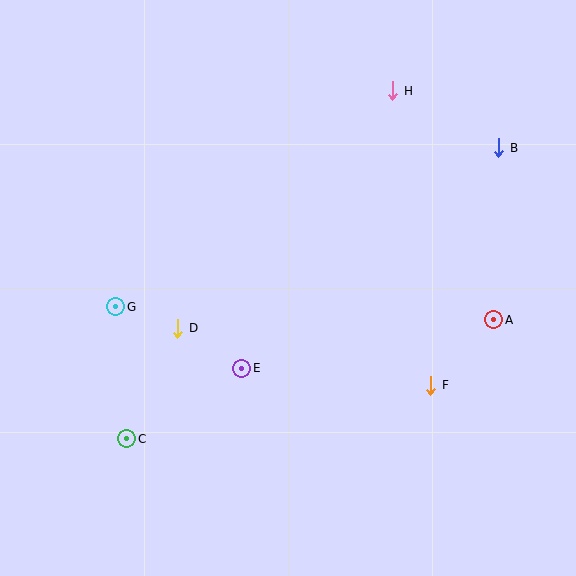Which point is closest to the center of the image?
Point E at (242, 368) is closest to the center.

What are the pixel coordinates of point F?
Point F is at (431, 385).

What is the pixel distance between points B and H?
The distance between B and H is 120 pixels.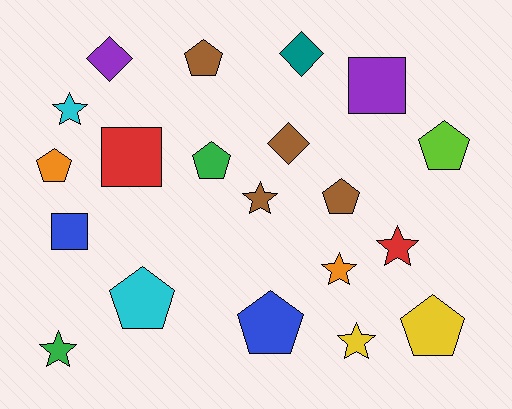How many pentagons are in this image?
There are 8 pentagons.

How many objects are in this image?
There are 20 objects.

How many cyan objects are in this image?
There are 2 cyan objects.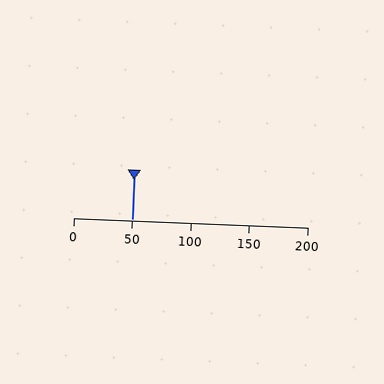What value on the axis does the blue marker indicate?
The marker indicates approximately 50.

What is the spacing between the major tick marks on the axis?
The major ticks are spaced 50 apart.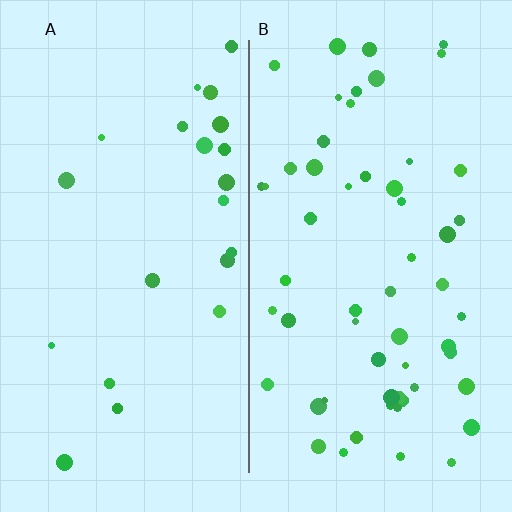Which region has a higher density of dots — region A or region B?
B (the right).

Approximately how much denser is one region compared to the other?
Approximately 2.6× — region B over region A.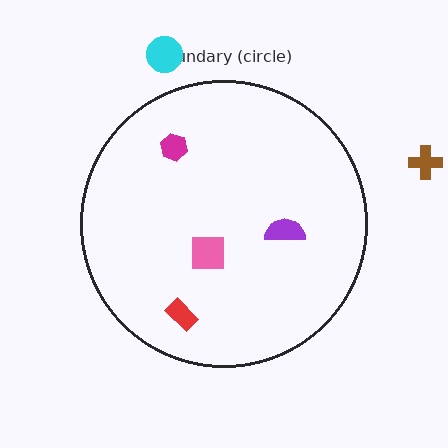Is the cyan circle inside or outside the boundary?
Outside.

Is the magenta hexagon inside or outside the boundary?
Inside.